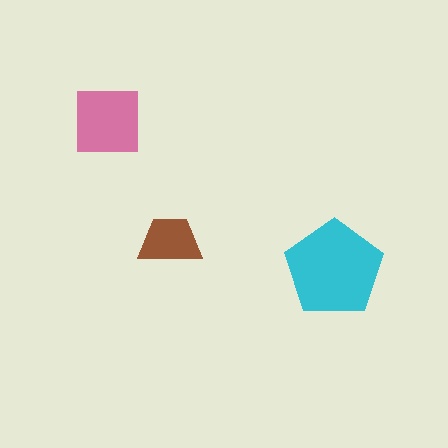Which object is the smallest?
The brown trapezoid.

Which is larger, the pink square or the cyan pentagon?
The cyan pentagon.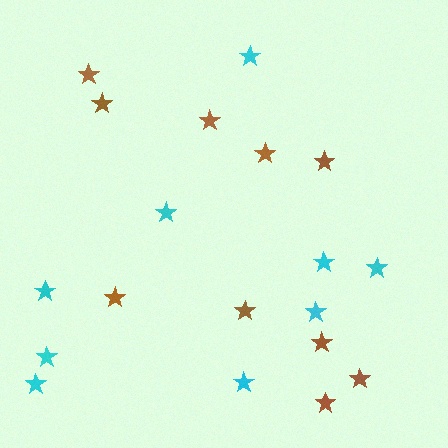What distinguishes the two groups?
There are 2 groups: one group of brown stars (10) and one group of cyan stars (9).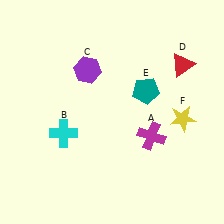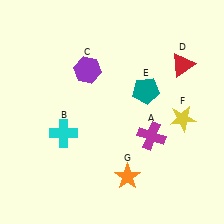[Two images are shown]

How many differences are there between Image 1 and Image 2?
There is 1 difference between the two images.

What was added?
An orange star (G) was added in Image 2.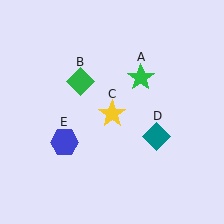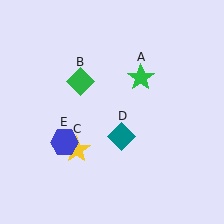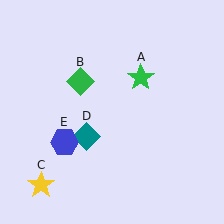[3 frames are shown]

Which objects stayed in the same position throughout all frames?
Green star (object A) and green diamond (object B) and blue hexagon (object E) remained stationary.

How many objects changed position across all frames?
2 objects changed position: yellow star (object C), teal diamond (object D).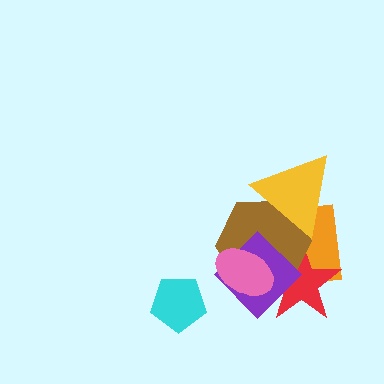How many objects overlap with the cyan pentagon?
0 objects overlap with the cyan pentagon.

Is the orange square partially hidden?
Yes, it is partially covered by another shape.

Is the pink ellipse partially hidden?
No, no other shape covers it.